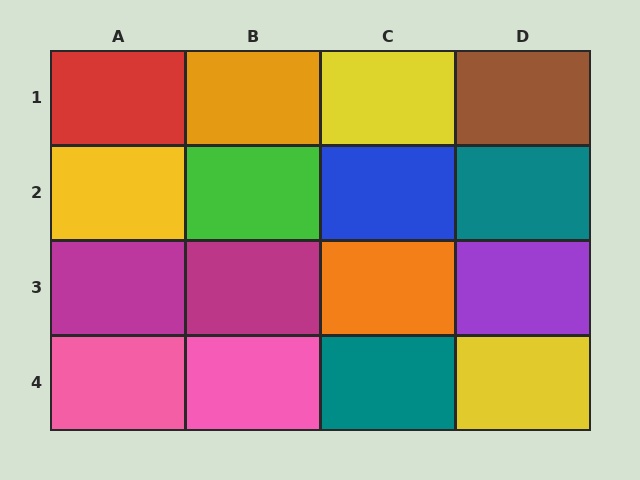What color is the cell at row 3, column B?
Magenta.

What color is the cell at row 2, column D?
Teal.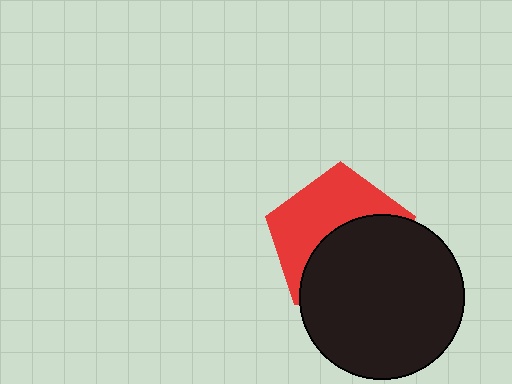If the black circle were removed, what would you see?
You would see the complete red pentagon.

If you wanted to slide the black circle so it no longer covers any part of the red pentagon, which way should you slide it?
Slide it down — that is the most direct way to separate the two shapes.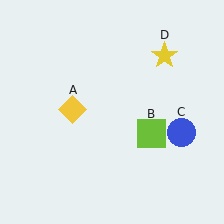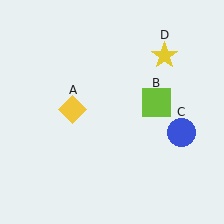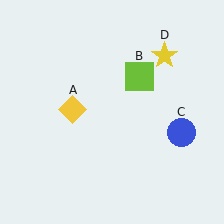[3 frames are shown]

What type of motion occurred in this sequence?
The lime square (object B) rotated counterclockwise around the center of the scene.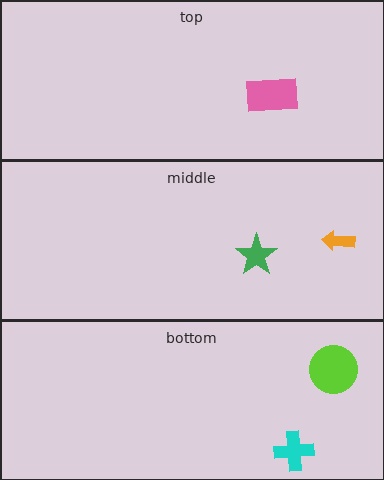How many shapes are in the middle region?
2.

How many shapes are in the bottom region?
2.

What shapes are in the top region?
The pink rectangle.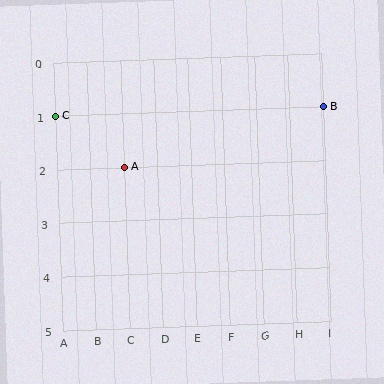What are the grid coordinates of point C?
Point C is at grid coordinates (A, 1).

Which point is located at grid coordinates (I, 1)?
Point B is at (I, 1).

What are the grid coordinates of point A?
Point A is at grid coordinates (C, 2).